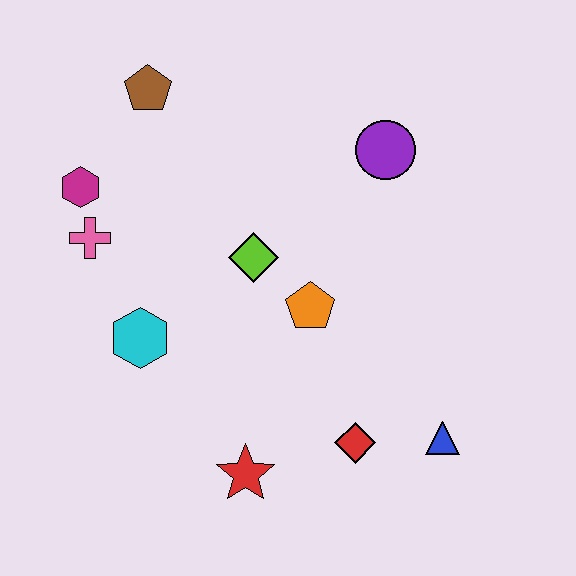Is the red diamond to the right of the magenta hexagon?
Yes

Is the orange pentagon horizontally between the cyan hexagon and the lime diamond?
No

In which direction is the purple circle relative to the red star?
The purple circle is above the red star.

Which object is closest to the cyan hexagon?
The pink cross is closest to the cyan hexagon.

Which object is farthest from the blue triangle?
The brown pentagon is farthest from the blue triangle.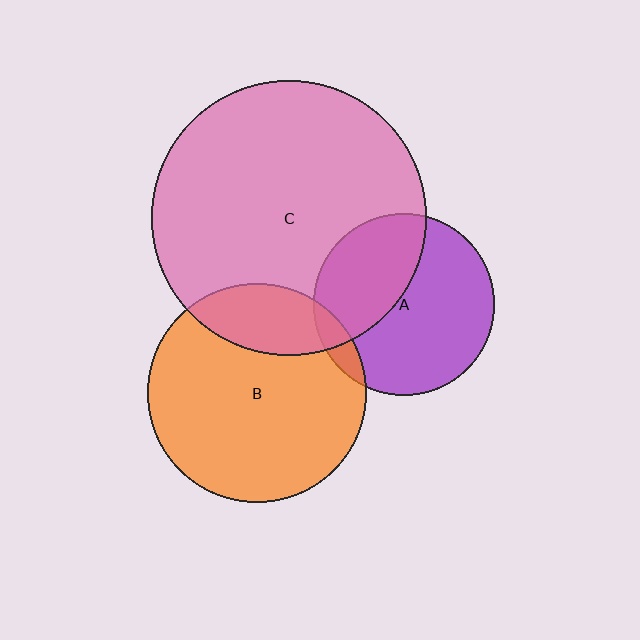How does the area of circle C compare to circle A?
Approximately 2.3 times.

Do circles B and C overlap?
Yes.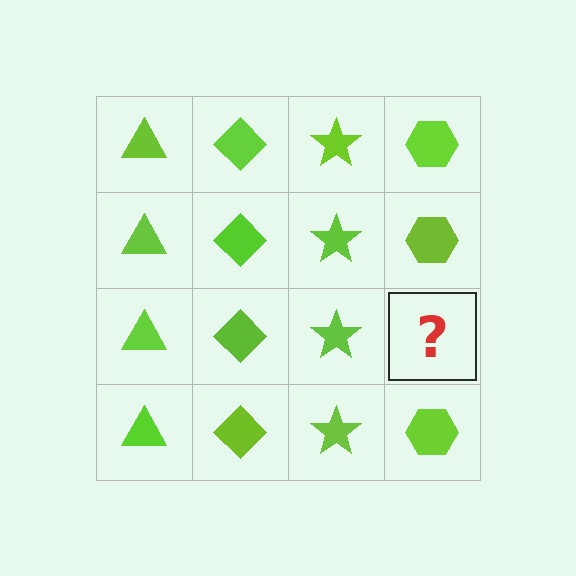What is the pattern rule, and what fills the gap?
The rule is that each column has a consistent shape. The gap should be filled with a lime hexagon.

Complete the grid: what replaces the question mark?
The question mark should be replaced with a lime hexagon.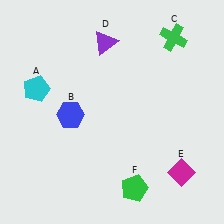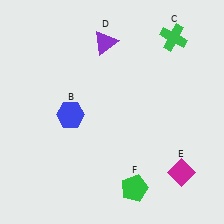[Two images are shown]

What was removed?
The cyan pentagon (A) was removed in Image 2.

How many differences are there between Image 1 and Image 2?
There is 1 difference between the two images.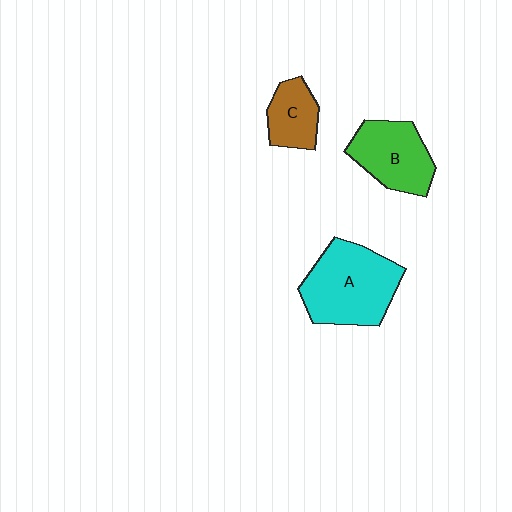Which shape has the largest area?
Shape A (cyan).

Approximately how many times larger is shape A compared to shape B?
Approximately 1.4 times.